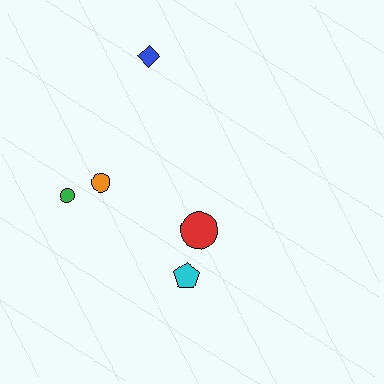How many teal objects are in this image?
There are no teal objects.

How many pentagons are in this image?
There is 1 pentagon.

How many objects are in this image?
There are 5 objects.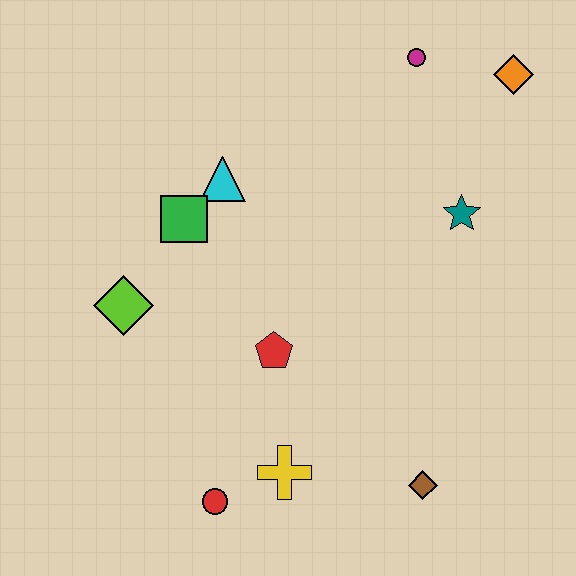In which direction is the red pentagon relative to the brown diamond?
The red pentagon is to the left of the brown diamond.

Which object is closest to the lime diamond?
The green square is closest to the lime diamond.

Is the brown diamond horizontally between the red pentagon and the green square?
No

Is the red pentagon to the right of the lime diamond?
Yes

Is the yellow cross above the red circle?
Yes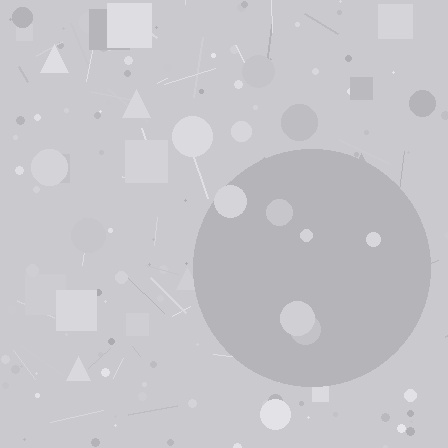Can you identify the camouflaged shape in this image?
The camouflaged shape is a circle.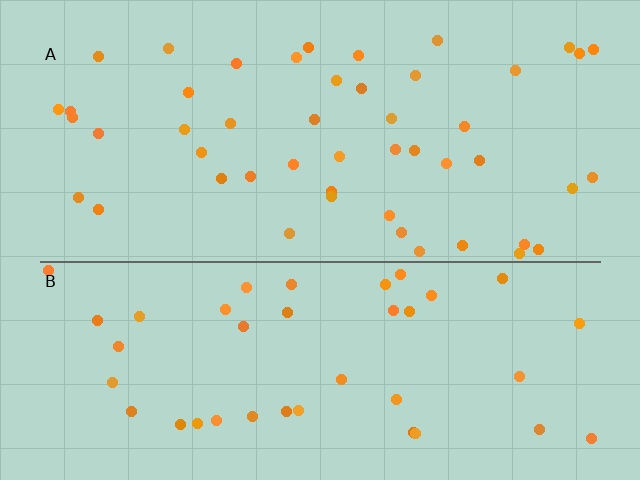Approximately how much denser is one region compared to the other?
Approximately 1.2× — region A over region B.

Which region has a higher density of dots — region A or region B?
A (the top).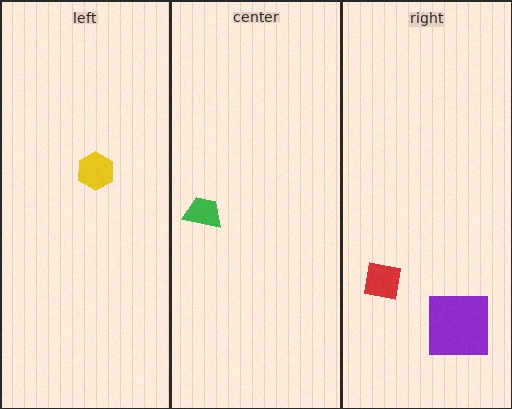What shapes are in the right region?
The red square, the purple square.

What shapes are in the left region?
The yellow hexagon.